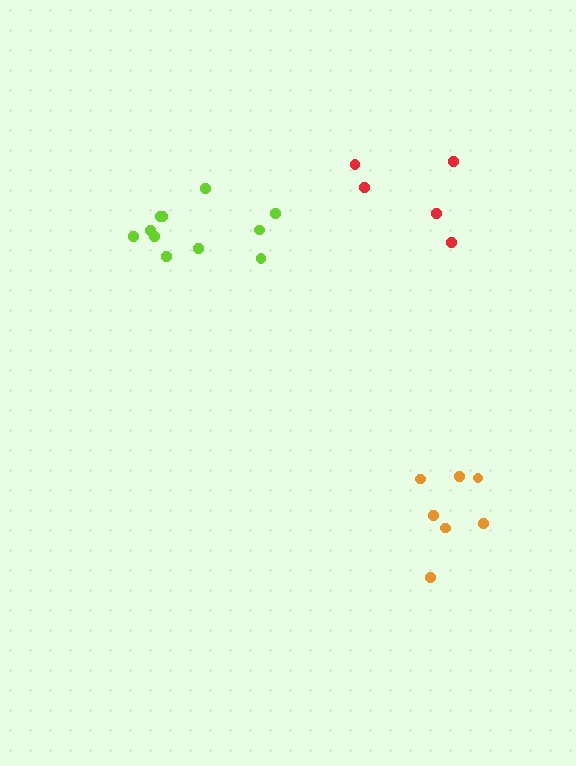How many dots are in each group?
Group 1: 5 dots, Group 2: 7 dots, Group 3: 11 dots (23 total).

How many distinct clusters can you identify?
There are 3 distinct clusters.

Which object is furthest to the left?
The lime cluster is leftmost.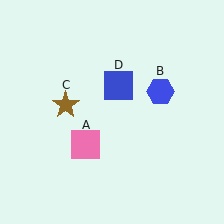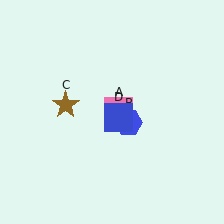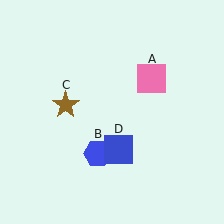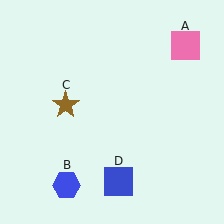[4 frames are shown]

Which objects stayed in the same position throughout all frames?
Brown star (object C) remained stationary.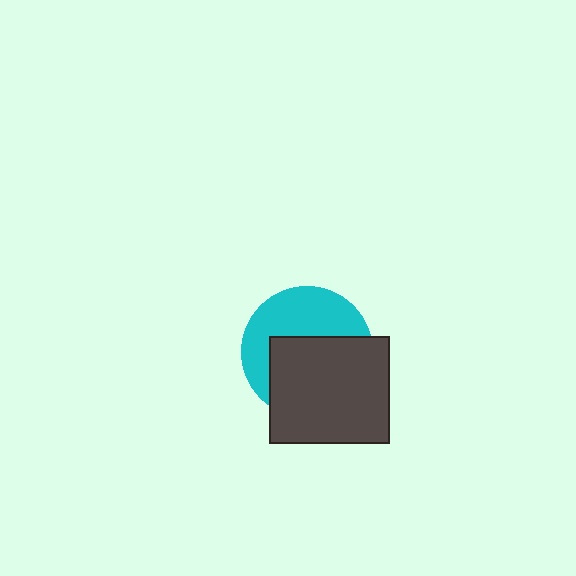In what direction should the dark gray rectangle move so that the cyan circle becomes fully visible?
The dark gray rectangle should move down. That is the shortest direction to clear the overlap and leave the cyan circle fully visible.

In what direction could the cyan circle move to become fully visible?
The cyan circle could move up. That would shift it out from behind the dark gray rectangle entirely.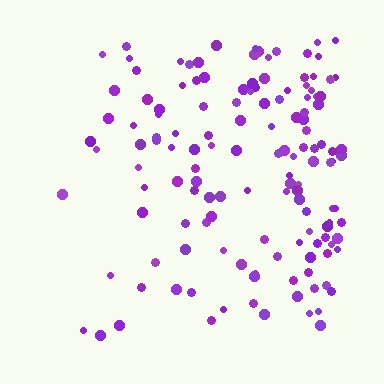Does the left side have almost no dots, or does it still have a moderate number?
Still a moderate number, just noticeably fewer than the right.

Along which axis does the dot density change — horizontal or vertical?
Horizontal.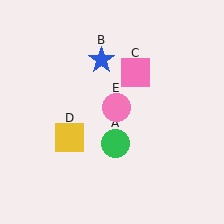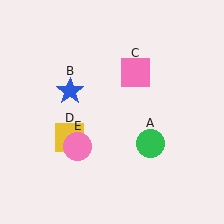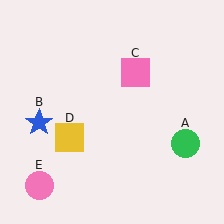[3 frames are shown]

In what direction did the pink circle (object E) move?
The pink circle (object E) moved down and to the left.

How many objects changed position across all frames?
3 objects changed position: green circle (object A), blue star (object B), pink circle (object E).